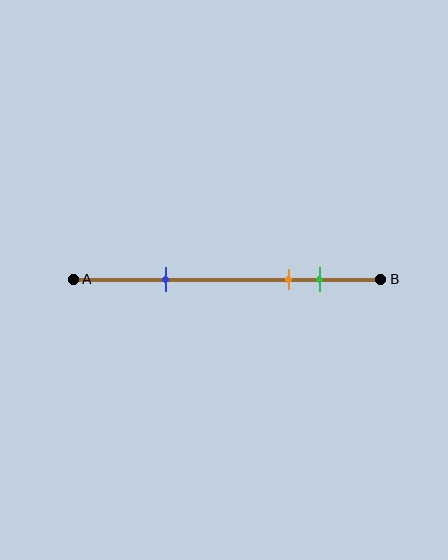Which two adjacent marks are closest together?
The orange and green marks are the closest adjacent pair.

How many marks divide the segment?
There are 3 marks dividing the segment.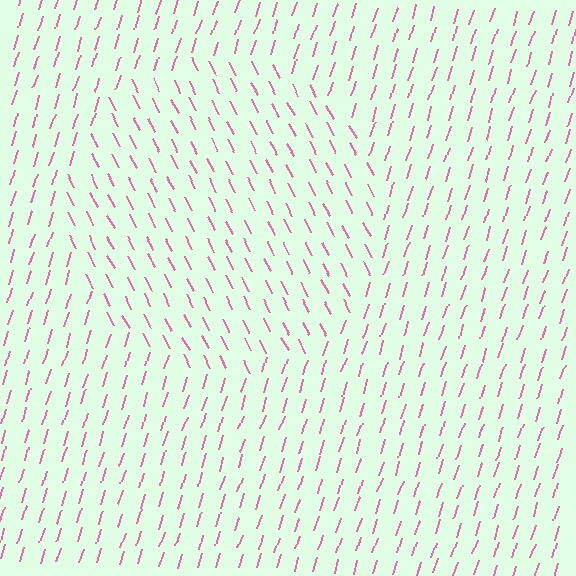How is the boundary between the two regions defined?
The boundary is defined purely by a change in line orientation (approximately 45 degrees difference). All lines are the same color and thickness.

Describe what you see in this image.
The image is filled with small pink line segments. A circle region in the image has lines oriented differently from the surrounding lines, creating a visible texture boundary.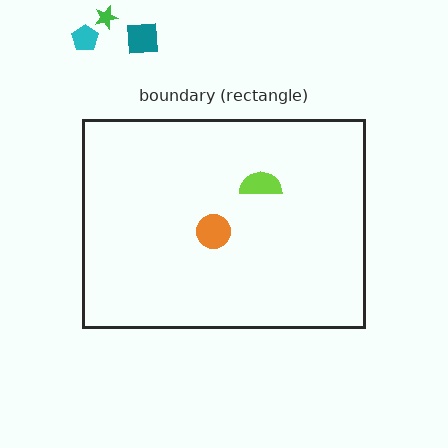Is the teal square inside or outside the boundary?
Outside.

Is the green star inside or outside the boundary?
Outside.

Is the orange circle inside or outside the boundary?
Inside.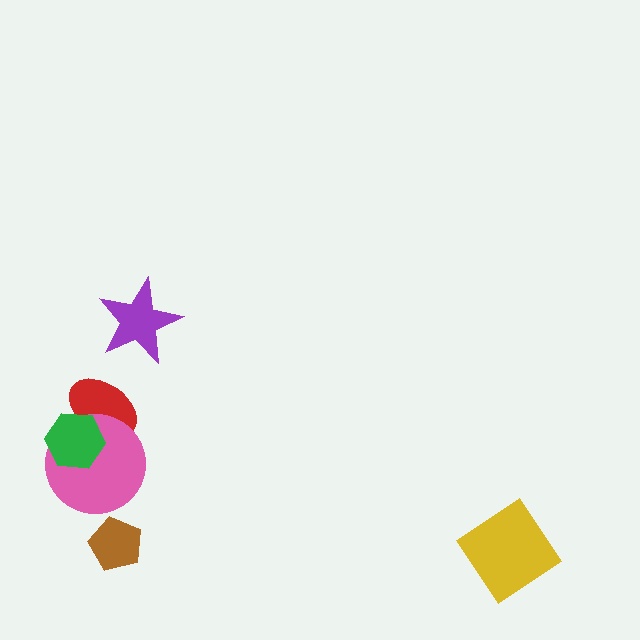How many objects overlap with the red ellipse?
2 objects overlap with the red ellipse.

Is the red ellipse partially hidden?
Yes, it is partially covered by another shape.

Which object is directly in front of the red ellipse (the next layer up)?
The pink circle is directly in front of the red ellipse.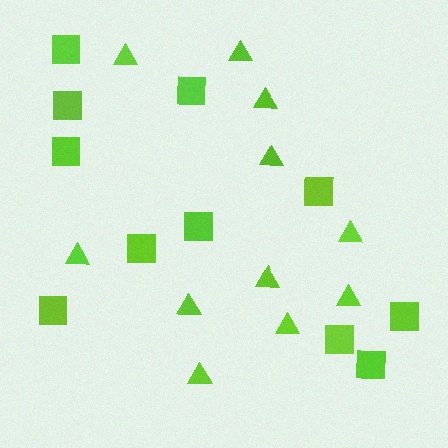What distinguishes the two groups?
There are 2 groups: one group of triangles (11) and one group of squares (11).